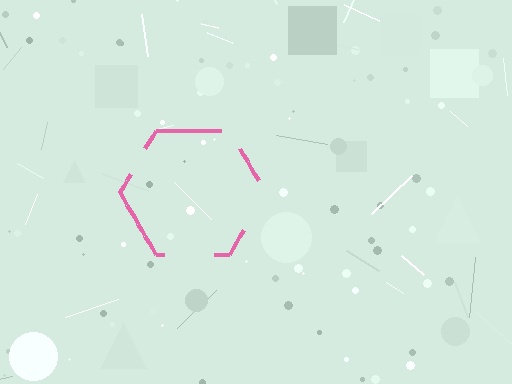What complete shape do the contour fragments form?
The contour fragments form a hexagon.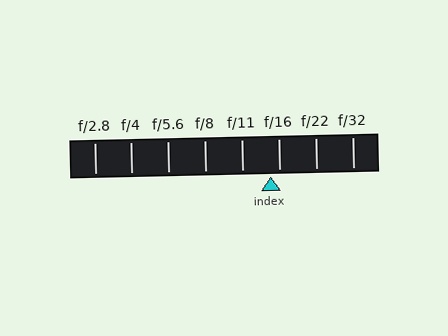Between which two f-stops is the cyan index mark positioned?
The index mark is between f/11 and f/16.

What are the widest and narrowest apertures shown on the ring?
The widest aperture shown is f/2.8 and the narrowest is f/32.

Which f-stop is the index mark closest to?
The index mark is closest to f/16.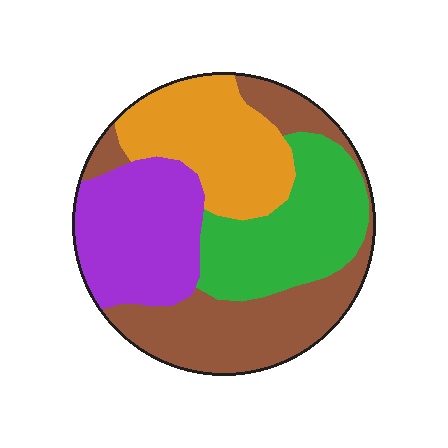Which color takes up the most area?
Brown, at roughly 30%.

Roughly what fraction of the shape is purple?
Purple takes up between a sixth and a third of the shape.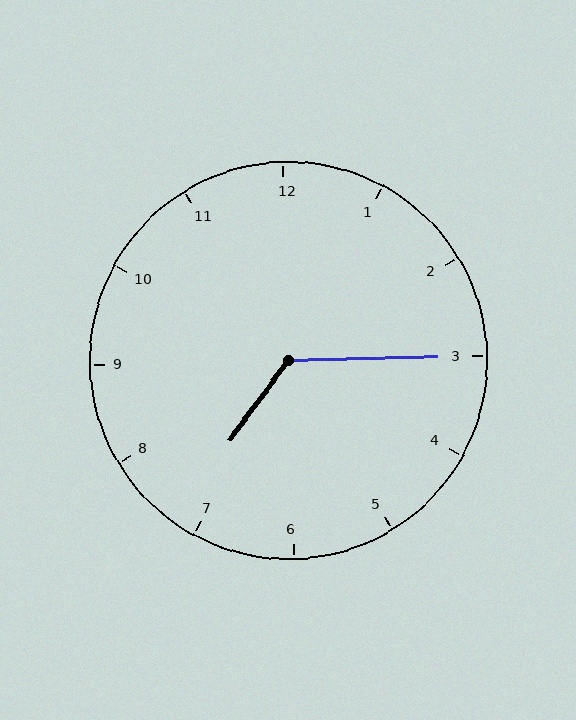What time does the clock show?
7:15.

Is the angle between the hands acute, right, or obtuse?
It is obtuse.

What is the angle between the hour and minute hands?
Approximately 128 degrees.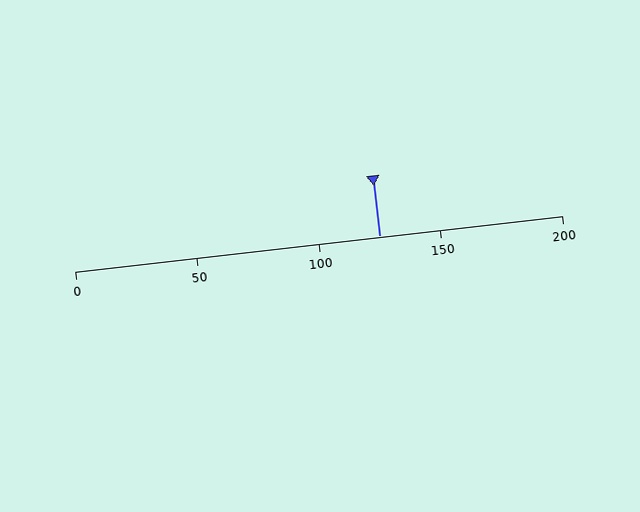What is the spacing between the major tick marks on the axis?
The major ticks are spaced 50 apart.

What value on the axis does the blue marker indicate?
The marker indicates approximately 125.